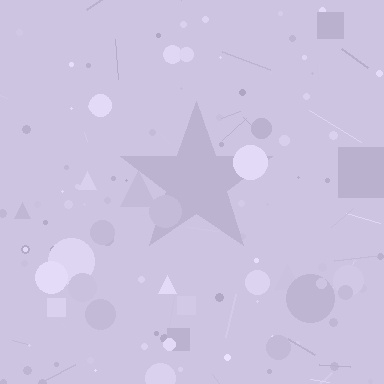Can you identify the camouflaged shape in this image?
The camouflaged shape is a star.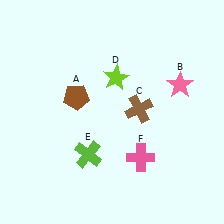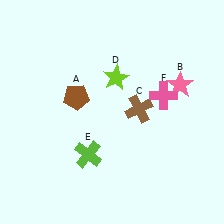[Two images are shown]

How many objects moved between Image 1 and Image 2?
1 object moved between the two images.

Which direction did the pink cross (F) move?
The pink cross (F) moved up.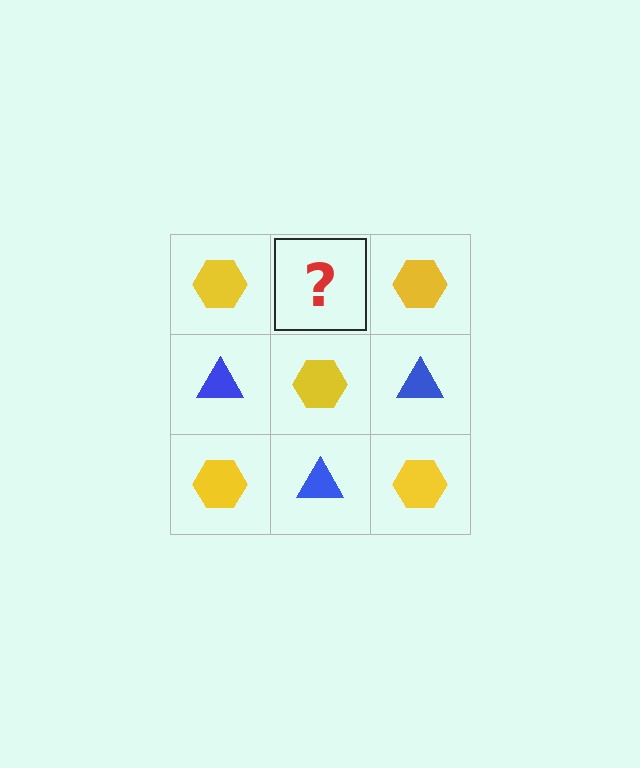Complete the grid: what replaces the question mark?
The question mark should be replaced with a blue triangle.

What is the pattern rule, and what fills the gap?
The rule is that it alternates yellow hexagon and blue triangle in a checkerboard pattern. The gap should be filled with a blue triangle.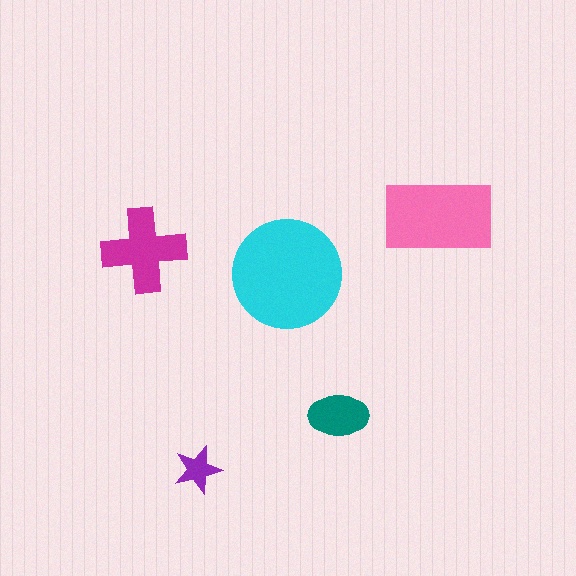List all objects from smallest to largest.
The purple star, the teal ellipse, the magenta cross, the pink rectangle, the cyan circle.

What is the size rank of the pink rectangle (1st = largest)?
2nd.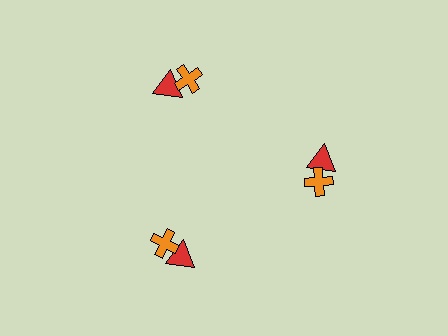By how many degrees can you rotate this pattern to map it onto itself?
The pattern maps onto itself every 120 degrees of rotation.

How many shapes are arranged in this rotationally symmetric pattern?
There are 6 shapes, arranged in 3 groups of 2.